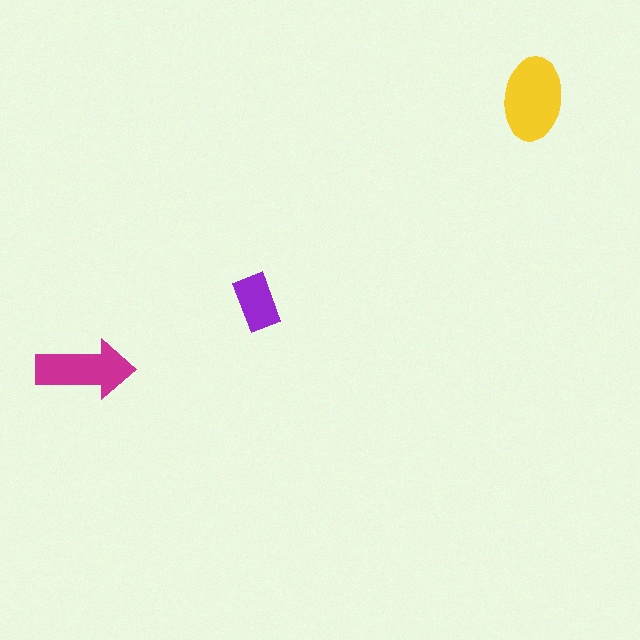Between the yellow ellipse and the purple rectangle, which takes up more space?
The yellow ellipse.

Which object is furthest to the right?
The yellow ellipse is rightmost.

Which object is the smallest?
The purple rectangle.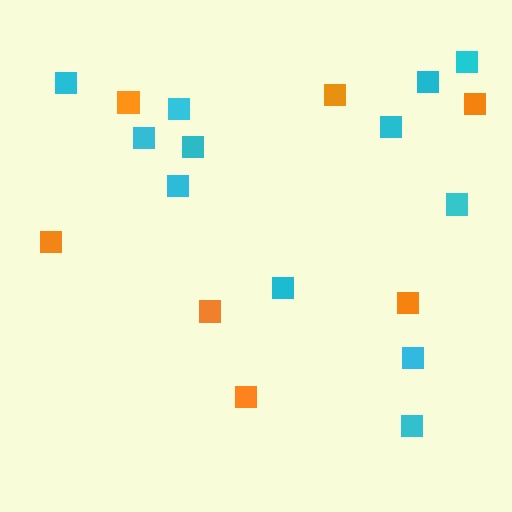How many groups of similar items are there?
There are 2 groups: one group of cyan squares (12) and one group of orange squares (7).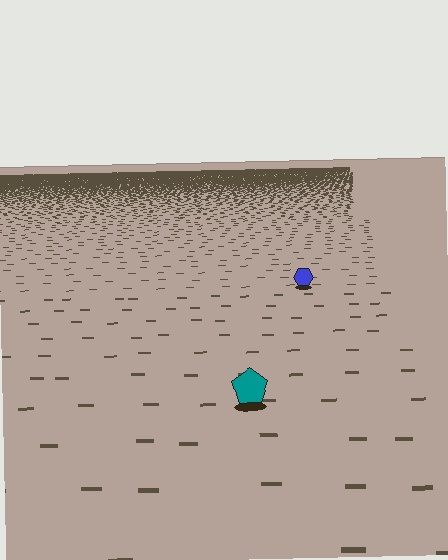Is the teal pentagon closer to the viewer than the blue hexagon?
Yes. The teal pentagon is closer — you can tell from the texture gradient: the ground texture is coarser near it.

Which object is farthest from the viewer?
The blue hexagon is farthest from the viewer. It appears smaller and the ground texture around it is denser.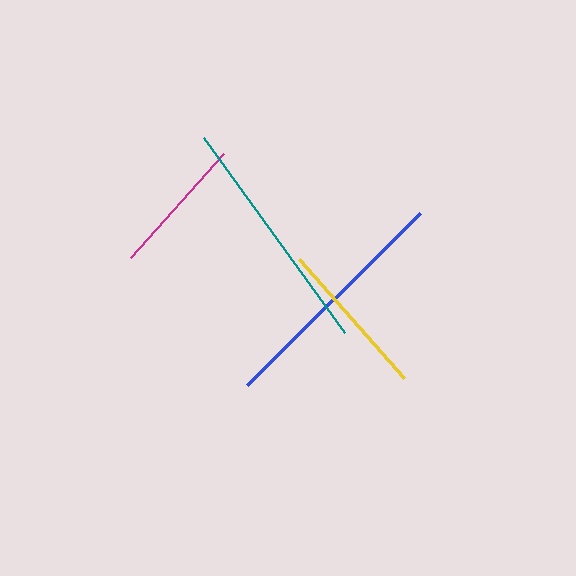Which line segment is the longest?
The blue line is the longest at approximately 245 pixels.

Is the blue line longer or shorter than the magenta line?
The blue line is longer than the magenta line.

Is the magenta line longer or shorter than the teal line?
The teal line is longer than the magenta line.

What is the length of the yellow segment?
The yellow segment is approximately 159 pixels long.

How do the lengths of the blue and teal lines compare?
The blue and teal lines are approximately the same length.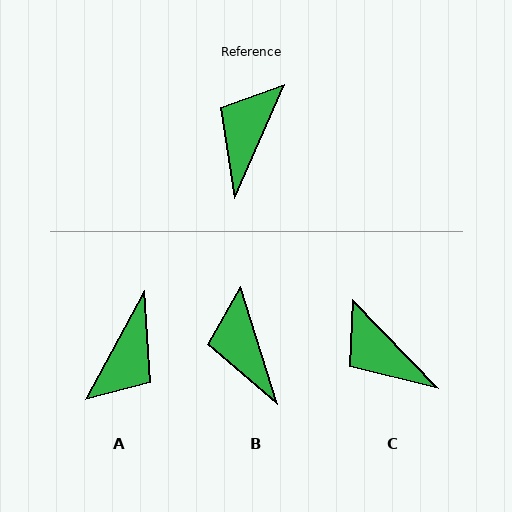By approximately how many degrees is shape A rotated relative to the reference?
Approximately 175 degrees counter-clockwise.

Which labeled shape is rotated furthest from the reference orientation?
A, about 175 degrees away.